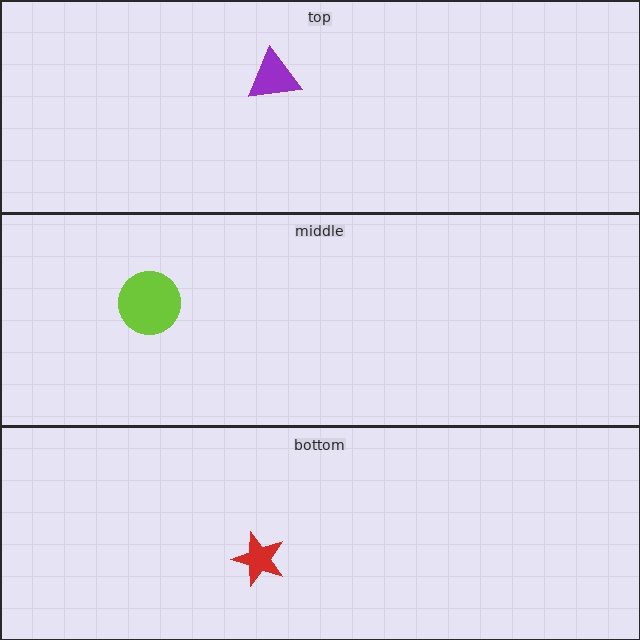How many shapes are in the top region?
1.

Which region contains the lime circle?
The middle region.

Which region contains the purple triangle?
The top region.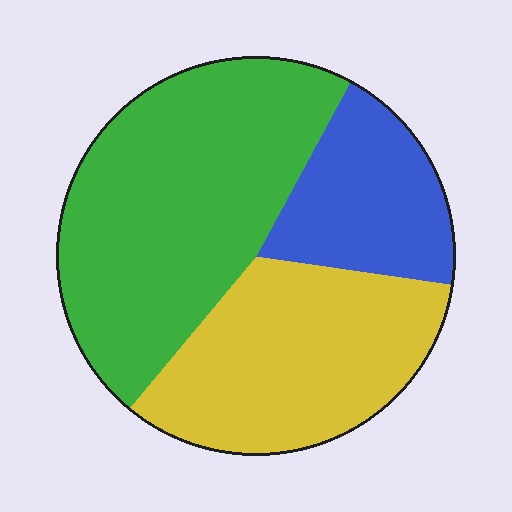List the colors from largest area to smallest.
From largest to smallest: green, yellow, blue.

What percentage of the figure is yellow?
Yellow covers about 35% of the figure.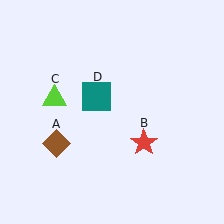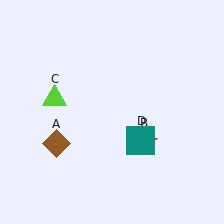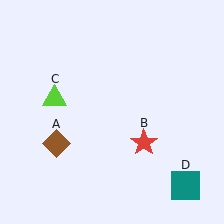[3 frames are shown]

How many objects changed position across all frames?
1 object changed position: teal square (object D).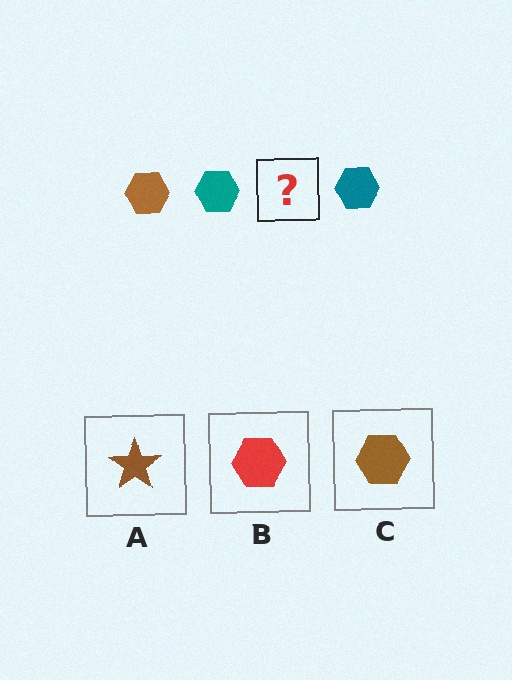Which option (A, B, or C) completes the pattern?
C.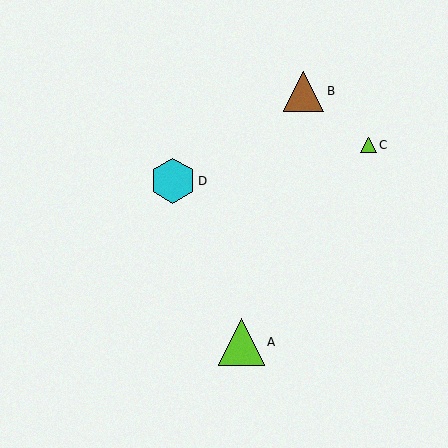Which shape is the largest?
The lime triangle (labeled A) is the largest.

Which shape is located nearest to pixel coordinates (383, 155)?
The lime triangle (labeled C) at (368, 145) is nearest to that location.